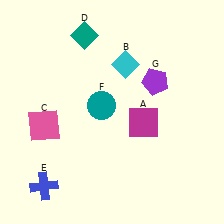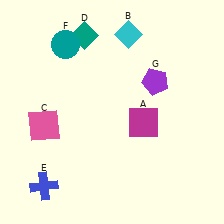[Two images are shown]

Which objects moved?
The objects that moved are: the cyan diamond (B), the teal circle (F).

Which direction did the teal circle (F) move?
The teal circle (F) moved up.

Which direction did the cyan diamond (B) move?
The cyan diamond (B) moved up.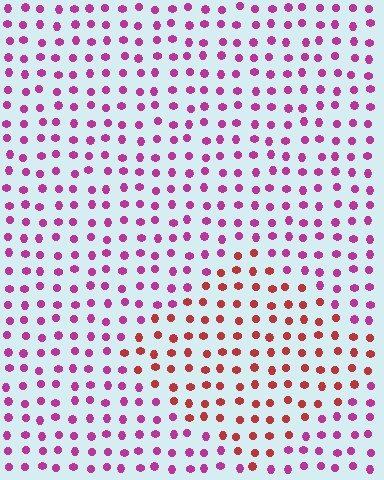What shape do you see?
I see a diamond.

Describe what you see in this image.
The image is filled with small magenta elements in a uniform arrangement. A diamond-shaped region is visible where the elements are tinted to a slightly different hue, forming a subtle color boundary.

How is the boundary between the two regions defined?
The boundary is defined purely by a slight shift in hue (about 43 degrees). Spacing, size, and orientation are identical on both sides.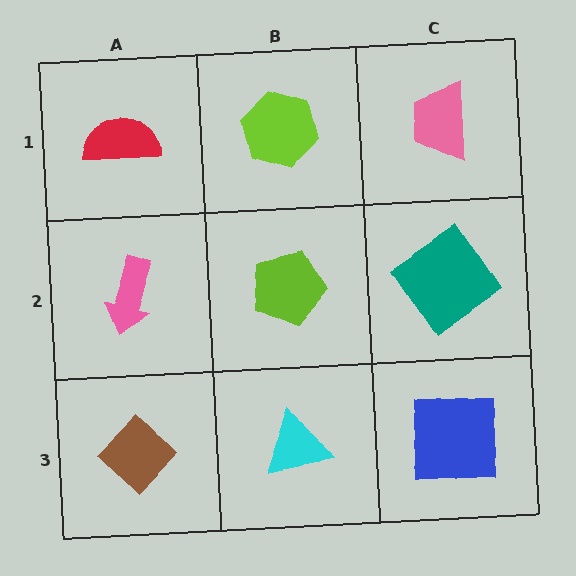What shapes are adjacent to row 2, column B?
A lime hexagon (row 1, column B), a cyan triangle (row 3, column B), a pink arrow (row 2, column A), a teal diamond (row 2, column C).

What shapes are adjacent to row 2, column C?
A pink trapezoid (row 1, column C), a blue square (row 3, column C), a lime pentagon (row 2, column B).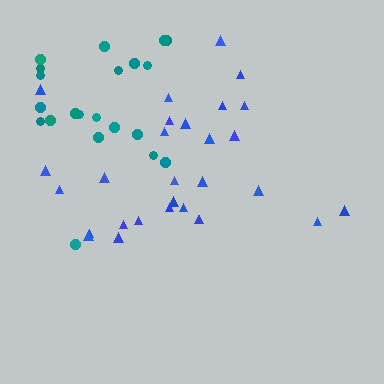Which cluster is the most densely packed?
Teal.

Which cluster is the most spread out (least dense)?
Blue.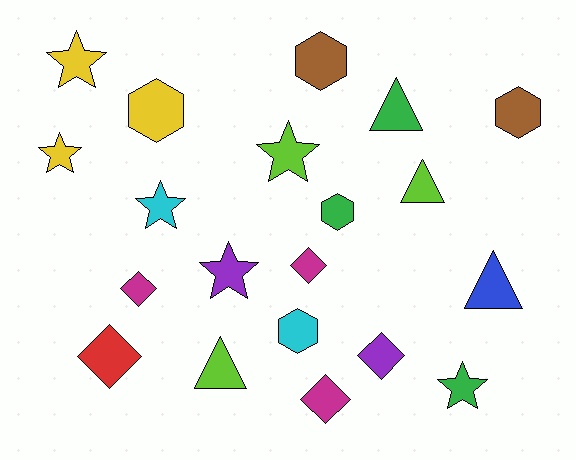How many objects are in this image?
There are 20 objects.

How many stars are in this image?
There are 6 stars.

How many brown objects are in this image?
There are 2 brown objects.